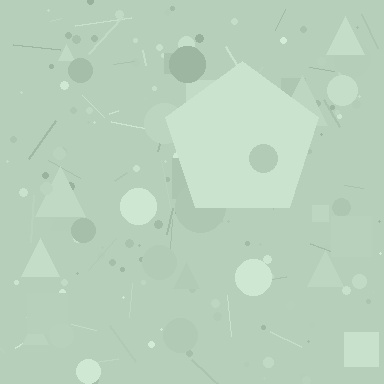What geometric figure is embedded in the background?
A pentagon is embedded in the background.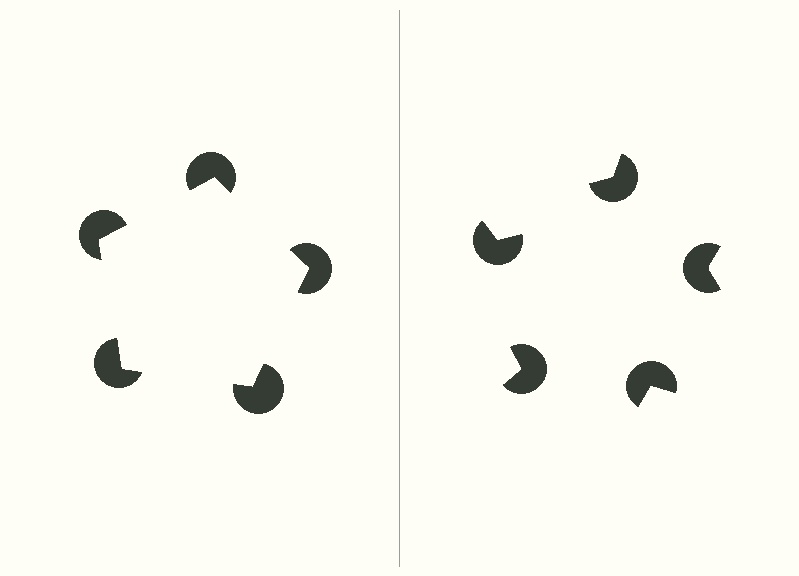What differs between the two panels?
The pac-man discs are positioned identically on both sides; only the wedge orientations differ. On the left they align to a pentagon; on the right they are misaligned.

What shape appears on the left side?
An illusory pentagon.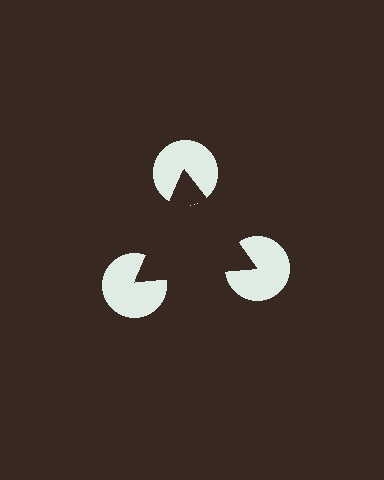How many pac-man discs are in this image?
There are 3 — one at each vertex of the illusory triangle.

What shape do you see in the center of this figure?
An illusory triangle — its edges are inferred from the aligned wedge cuts in the pac-man discs, not physically drawn.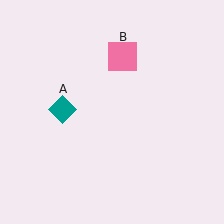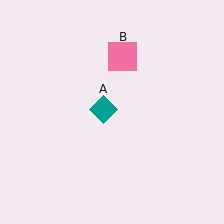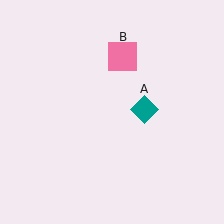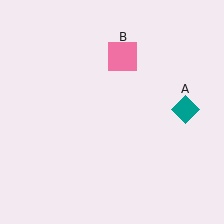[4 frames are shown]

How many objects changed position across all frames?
1 object changed position: teal diamond (object A).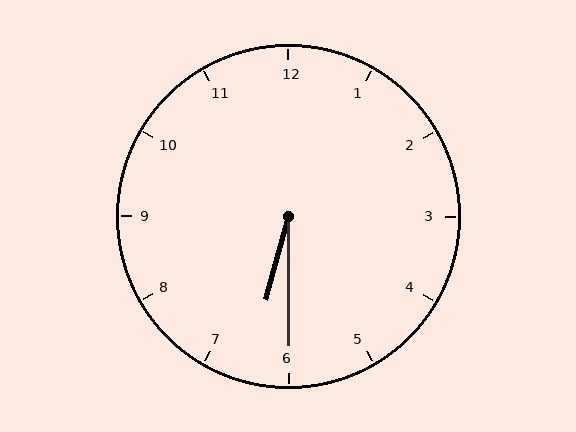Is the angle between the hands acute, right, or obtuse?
It is acute.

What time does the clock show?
6:30.